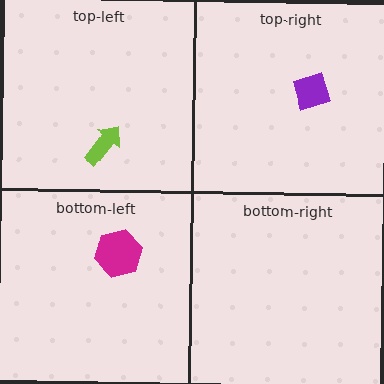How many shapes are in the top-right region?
1.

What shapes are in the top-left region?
The lime arrow.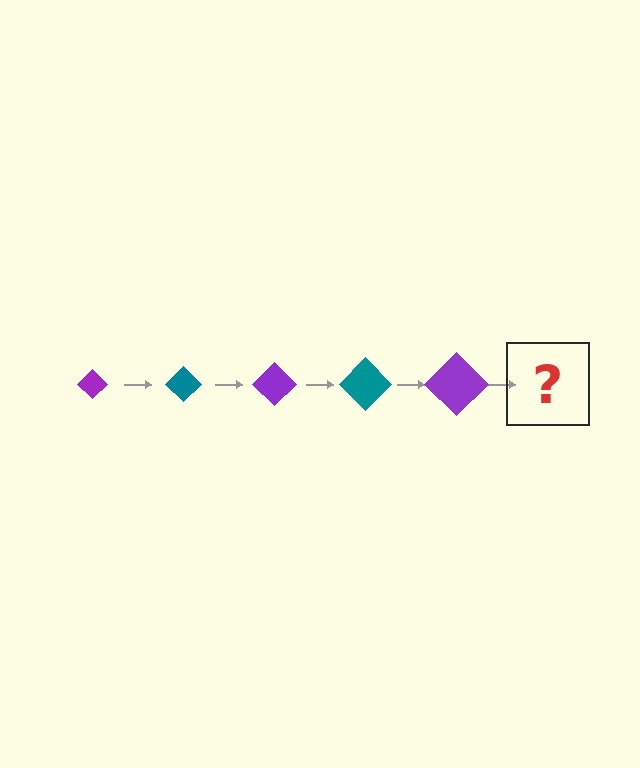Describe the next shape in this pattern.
It should be a teal diamond, larger than the previous one.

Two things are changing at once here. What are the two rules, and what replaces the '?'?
The two rules are that the diamond grows larger each step and the color cycles through purple and teal. The '?' should be a teal diamond, larger than the previous one.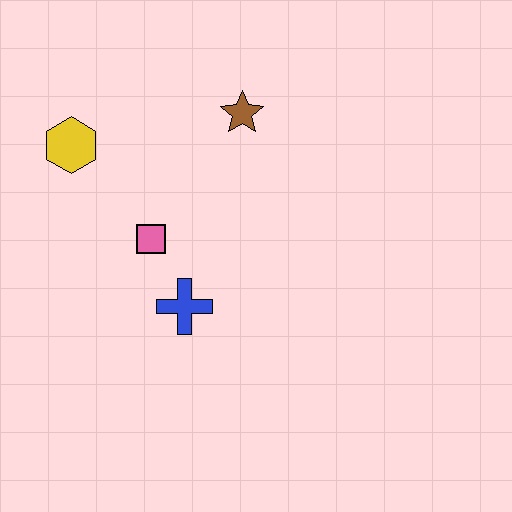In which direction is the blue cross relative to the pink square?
The blue cross is below the pink square.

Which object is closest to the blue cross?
The pink square is closest to the blue cross.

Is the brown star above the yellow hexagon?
Yes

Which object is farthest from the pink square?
The brown star is farthest from the pink square.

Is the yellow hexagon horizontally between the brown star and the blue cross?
No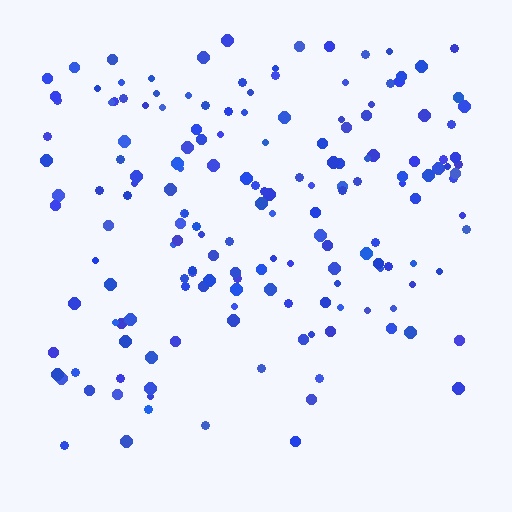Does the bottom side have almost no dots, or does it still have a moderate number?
Still a moderate number, just noticeably fewer than the top.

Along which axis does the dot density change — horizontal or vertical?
Vertical.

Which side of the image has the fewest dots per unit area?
The bottom.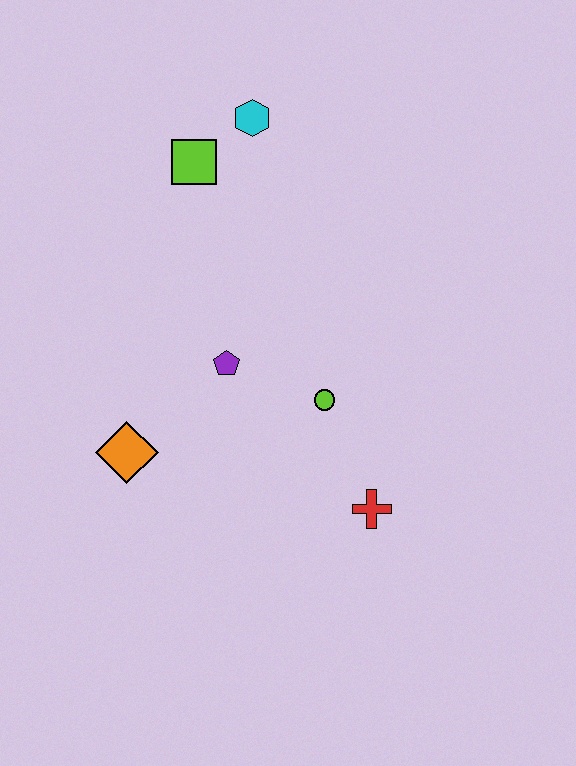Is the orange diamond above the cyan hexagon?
No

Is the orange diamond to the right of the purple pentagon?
No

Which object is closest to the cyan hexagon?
The lime square is closest to the cyan hexagon.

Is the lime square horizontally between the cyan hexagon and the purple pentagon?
No